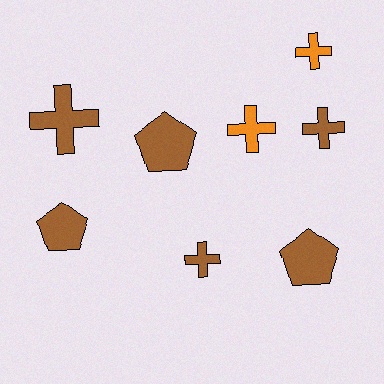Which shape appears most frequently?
Cross, with 5 objects.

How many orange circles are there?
There are no orange circles.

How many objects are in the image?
There are 8 objects.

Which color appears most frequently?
Brown, with 6 objects.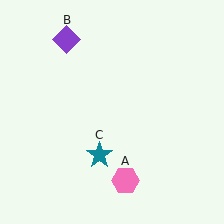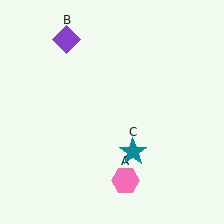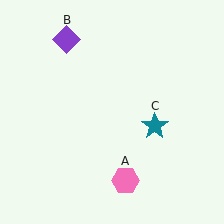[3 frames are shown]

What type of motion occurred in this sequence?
The teal star (object C) rotated counterclockwise around the center of the scene.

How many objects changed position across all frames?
1 object changed position: teal star (object C).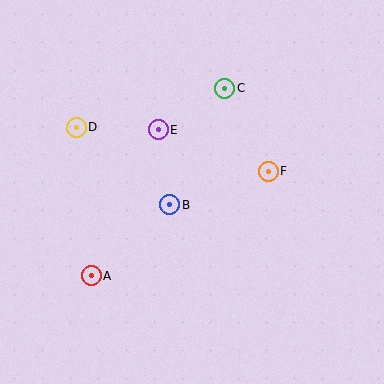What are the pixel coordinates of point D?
Point D is at (76, 127).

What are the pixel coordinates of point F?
Point F is at (268, 171).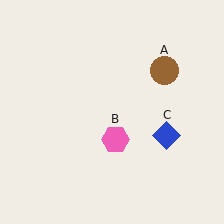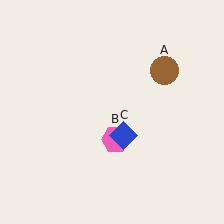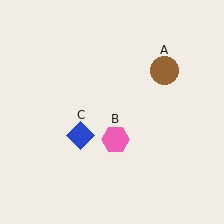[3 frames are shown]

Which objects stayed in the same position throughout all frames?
Brown circle (object A) and pink hexagon (object B) remained stationary.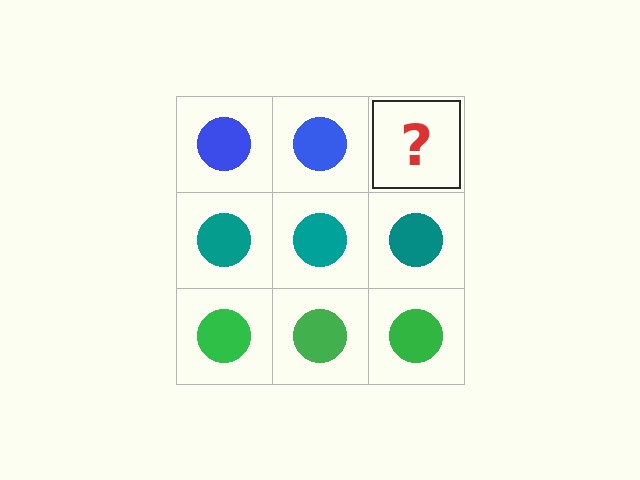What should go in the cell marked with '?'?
The missing cell should contain a blue circle.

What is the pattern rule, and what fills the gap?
The rule is that each row has a consistent color. The gap should be filled with a blue circle.